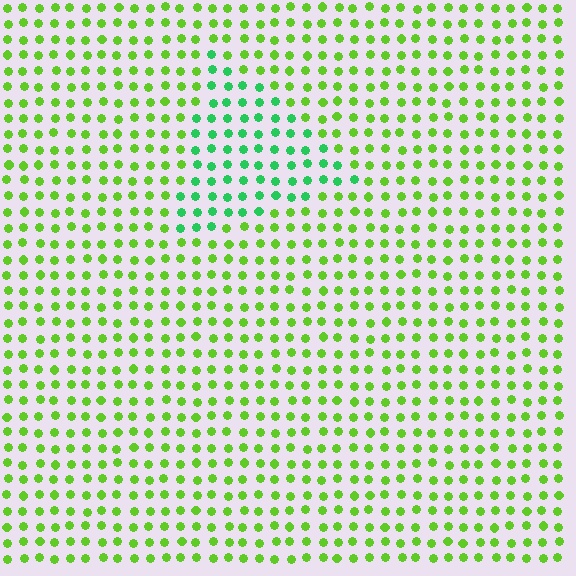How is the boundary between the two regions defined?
The boundary is defined purely by a slight shift in hue (about 40 degrees). Spacing, size, and orientation are identical on both sides.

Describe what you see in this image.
The image is filled with small lime elements in a uniform arrangement. A triangle-shaped region is visible where the elements are tinted to a slightly different hue, forming a subtle color boundary.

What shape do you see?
I see a triangle.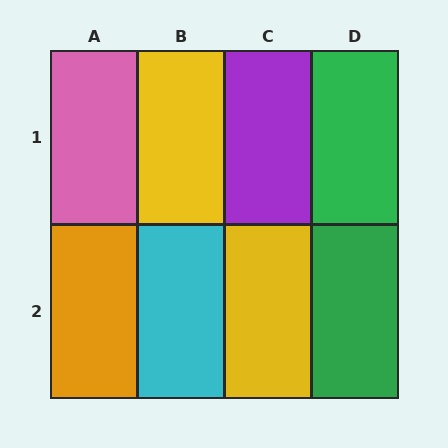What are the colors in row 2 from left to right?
Orange, cyan, yellow, green.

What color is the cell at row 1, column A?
Pink.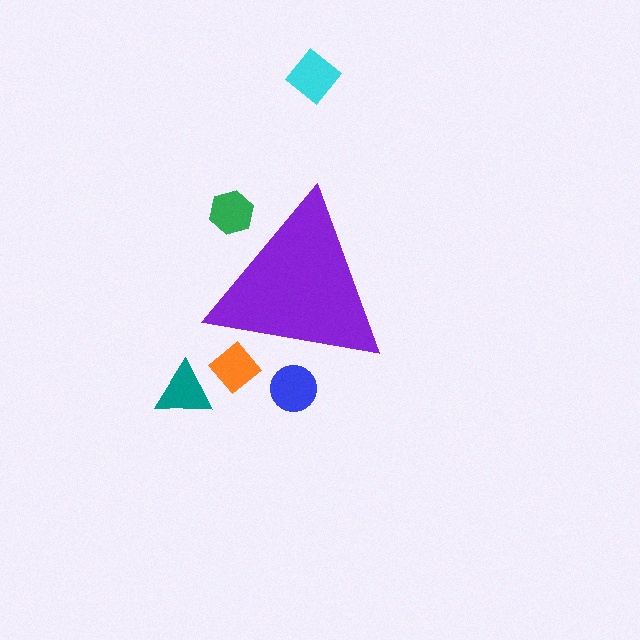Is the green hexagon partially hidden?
Yes, the green hexagon is partially hidden behind the purple triangle.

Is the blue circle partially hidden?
Yes, the blue circle is partially hidden behind the purple triangle.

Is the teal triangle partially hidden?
No, the teal triangle is fully visible.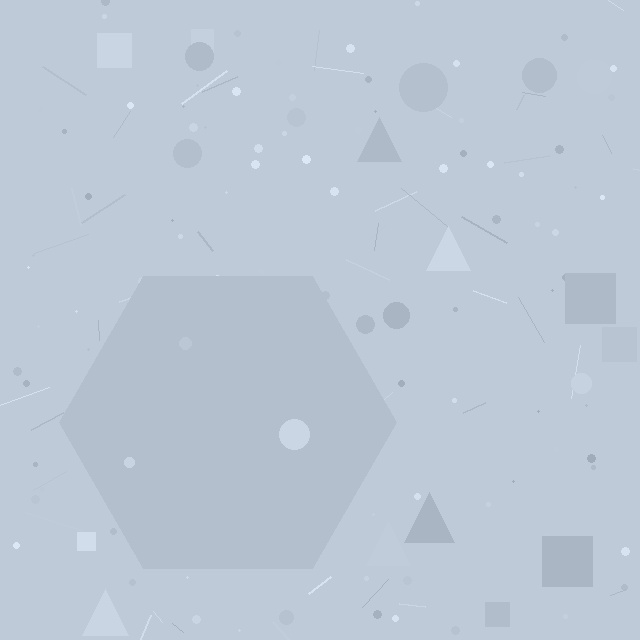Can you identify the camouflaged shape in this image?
The camouflaged shape is a hexagon.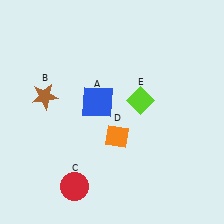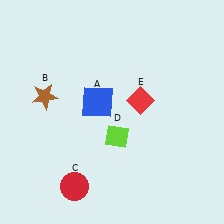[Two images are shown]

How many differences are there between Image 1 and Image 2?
There are 2 differences between the two images.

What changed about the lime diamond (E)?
In Image 1, E is lime. In Image 2, it changed to red.